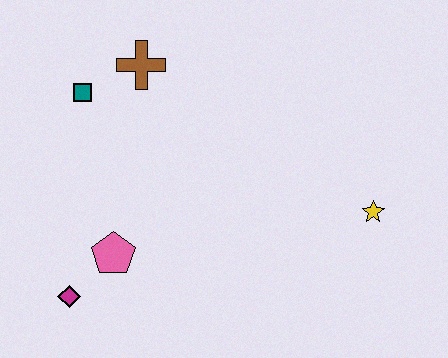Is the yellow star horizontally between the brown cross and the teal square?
No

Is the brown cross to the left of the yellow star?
Yes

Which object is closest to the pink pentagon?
The magenta diamond is closest to the pink pentagon.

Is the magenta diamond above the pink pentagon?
No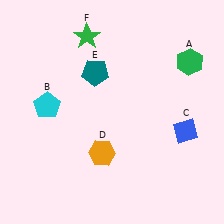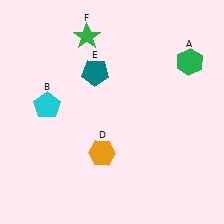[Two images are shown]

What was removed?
The blue diamond (C) was removed in Image 2.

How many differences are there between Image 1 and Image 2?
There is 1 difference between the two images.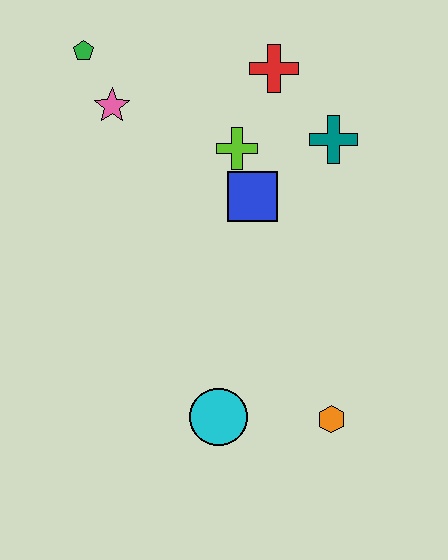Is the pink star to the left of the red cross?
Yes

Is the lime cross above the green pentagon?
No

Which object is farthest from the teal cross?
The cyan circle is farthest from the teal cross.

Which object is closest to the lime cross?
The blue square is closest to the lime cross.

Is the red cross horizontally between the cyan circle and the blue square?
No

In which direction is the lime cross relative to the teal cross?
The lime cross is to the left of the teal cross.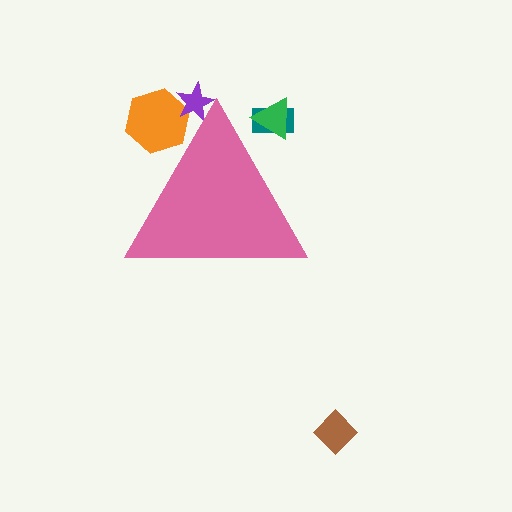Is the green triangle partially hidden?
Yes, the green triangle is partially hidden behind the pink triangle.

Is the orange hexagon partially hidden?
Yes, the orange hexagon is partially hidden behind the pink triangle.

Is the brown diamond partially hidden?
No, the brown diamond is fully visible.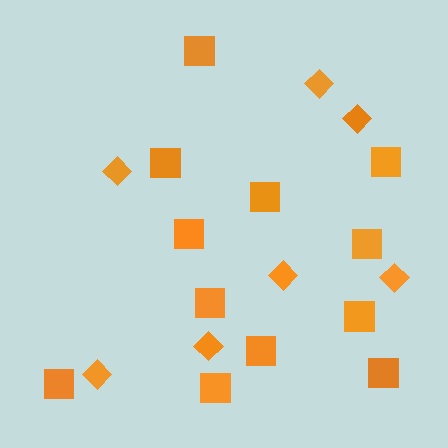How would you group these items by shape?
There are 2 groups: one group of squares (12) and one group of diamonds (7).